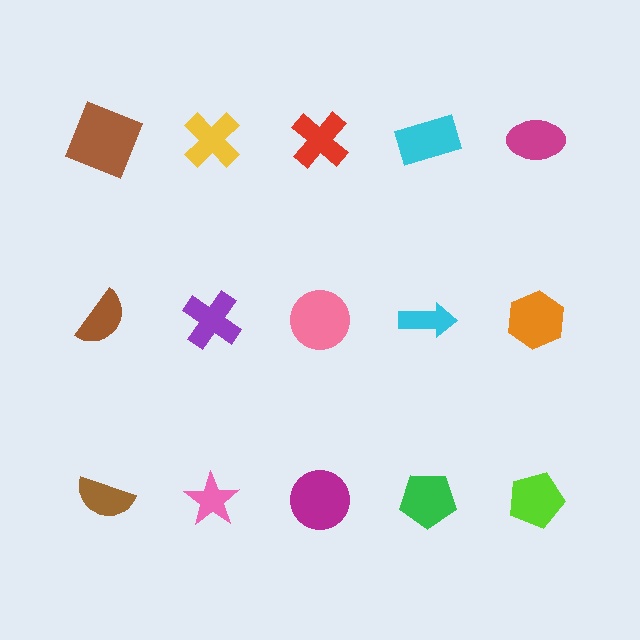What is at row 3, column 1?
A brown semicircle.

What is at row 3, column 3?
A magenta circle.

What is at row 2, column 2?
A purple cross.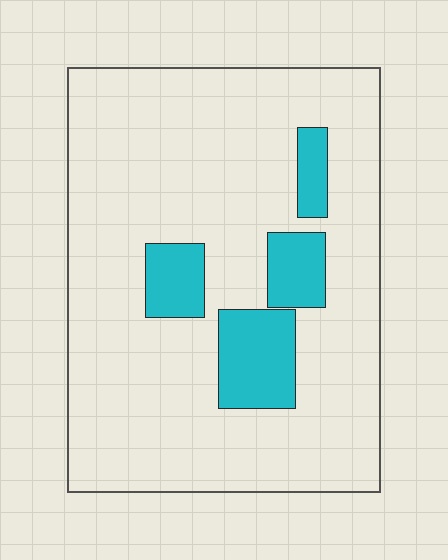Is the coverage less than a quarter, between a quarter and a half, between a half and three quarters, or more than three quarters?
Less than a quarter.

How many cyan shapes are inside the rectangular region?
4.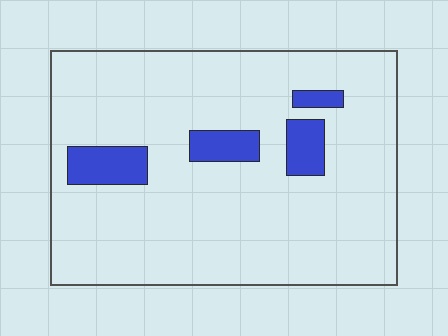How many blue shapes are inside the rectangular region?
4.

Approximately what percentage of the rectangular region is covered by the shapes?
Approximately 10%.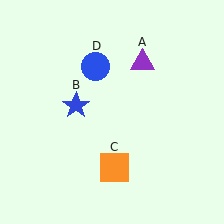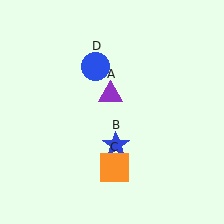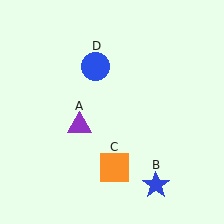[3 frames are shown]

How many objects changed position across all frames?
2 objects changed position: purple triangle (object A), blue star (object B).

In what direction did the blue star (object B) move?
The blue star (object B) moved down and to the right.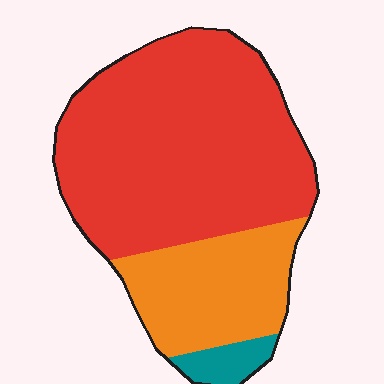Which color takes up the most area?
Red, at roughly 70%.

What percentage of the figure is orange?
Orange covers 27% of the figure.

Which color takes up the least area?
Teal, at roughly 5%.